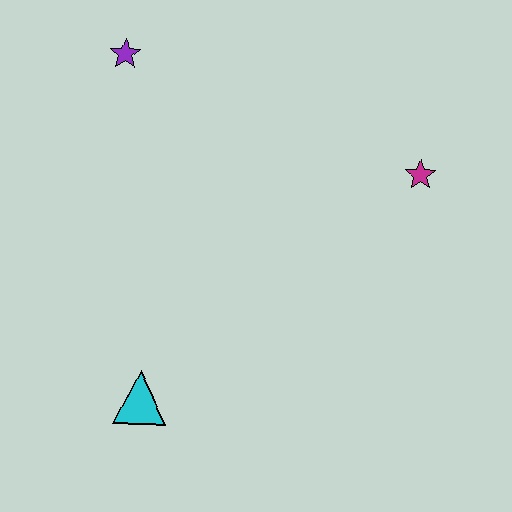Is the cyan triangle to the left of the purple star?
No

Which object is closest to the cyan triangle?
The purple star is closest to the cyan triangle.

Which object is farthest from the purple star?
The cyan triangle is farthest from the purple star.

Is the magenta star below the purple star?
Yes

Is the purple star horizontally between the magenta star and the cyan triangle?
No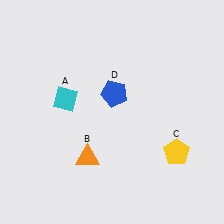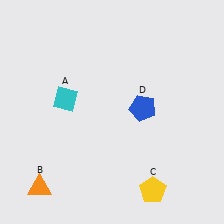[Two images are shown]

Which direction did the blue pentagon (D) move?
The blue pentagon (D) moved right.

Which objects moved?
The objects that moved are: the orange triangle (B), the yellow pentagon (C), the blue pentagon (D).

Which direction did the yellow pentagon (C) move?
The yellow pentagon (C) moved down.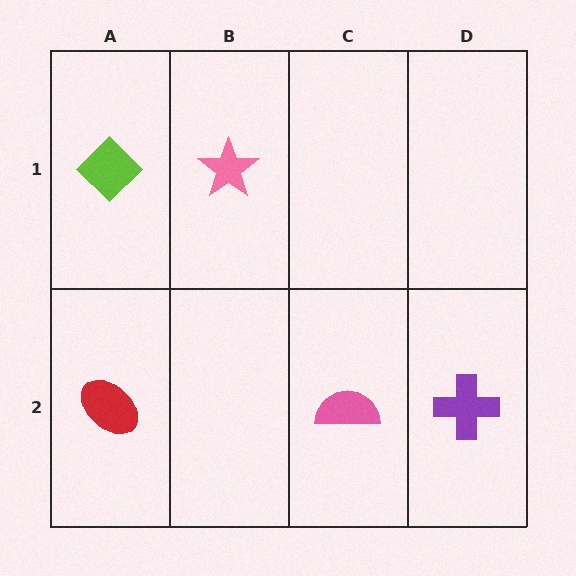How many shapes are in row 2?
3 shapes.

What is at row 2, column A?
A red ellipse.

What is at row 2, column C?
A pink semicircle.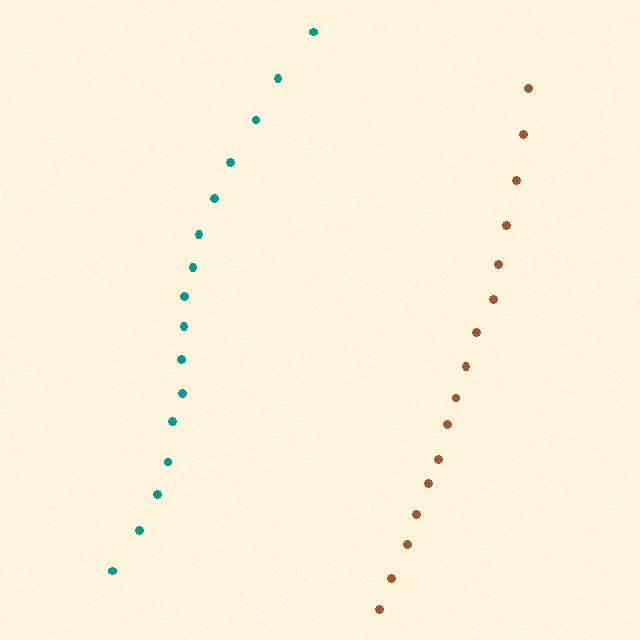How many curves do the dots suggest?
There are 2 distinct paths.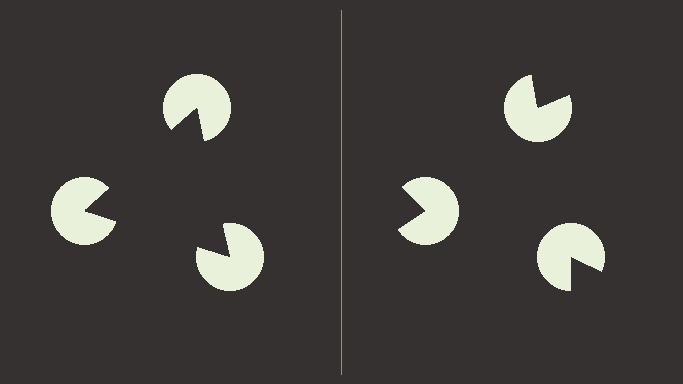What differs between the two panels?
The pac-man discs are positioned identically on both sides; only the wedge orientations differ. On the left they align to a triangle; on the right they are misaligned.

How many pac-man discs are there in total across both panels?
6 — 3 on each side.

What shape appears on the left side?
An illusory triangle.